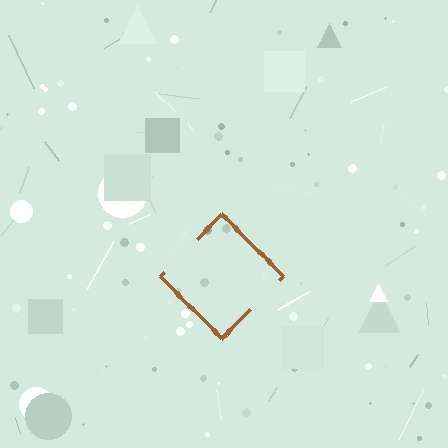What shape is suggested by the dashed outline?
The dashed outline suggests a diamond.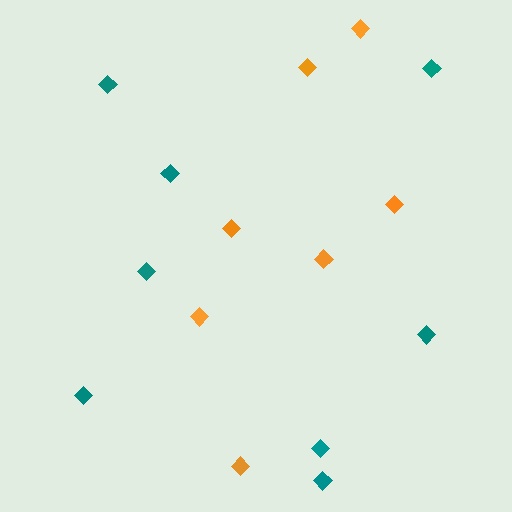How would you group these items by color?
There are 2 groups: one group of orange diamonds (7) and one group of teal diamonds (8).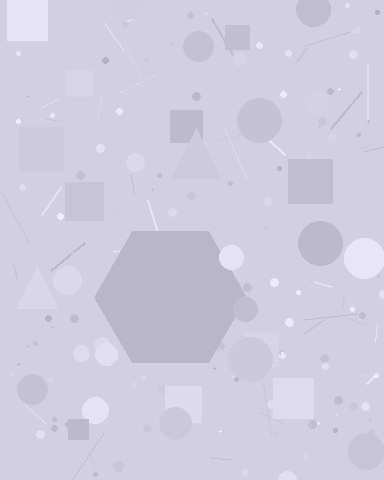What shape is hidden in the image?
A hexagon is hidden in the image.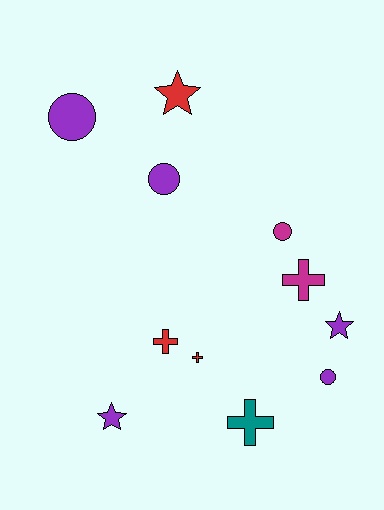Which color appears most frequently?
Purple, with 5 objects.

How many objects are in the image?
There are 11 objects.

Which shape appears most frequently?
Circle, with 4 objects.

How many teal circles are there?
There are no teal circles.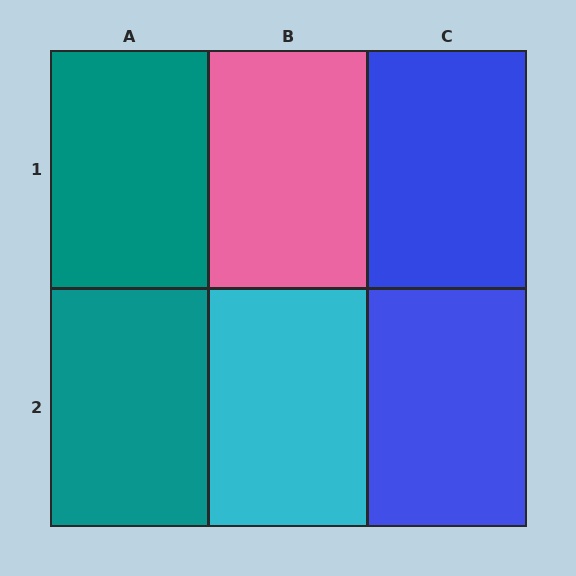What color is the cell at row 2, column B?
Cyan.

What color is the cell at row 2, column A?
Teal.